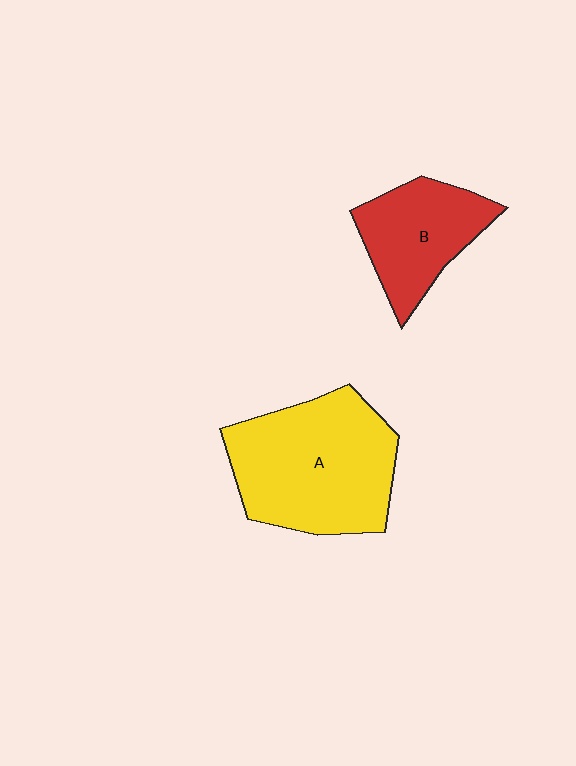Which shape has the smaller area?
Shape B (red).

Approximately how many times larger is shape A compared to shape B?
Approximately 1.7 times.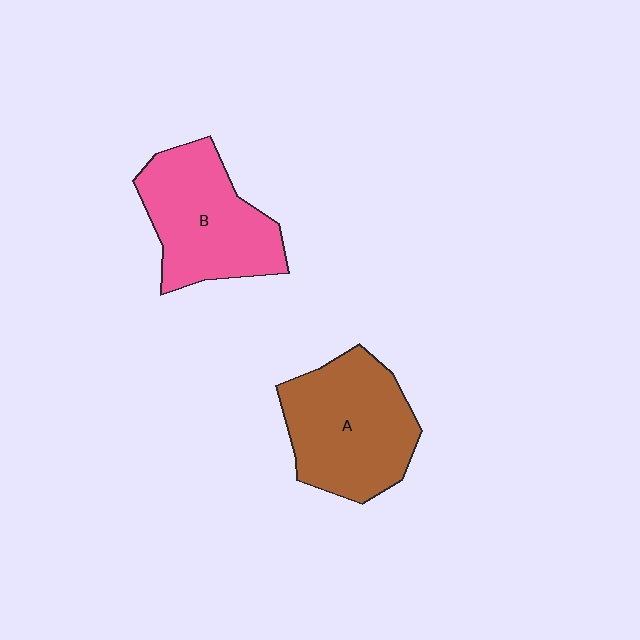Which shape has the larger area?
Shape A (brown).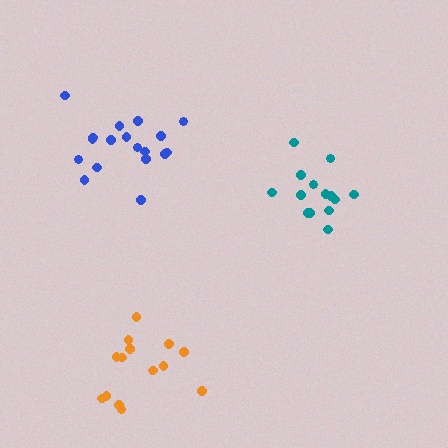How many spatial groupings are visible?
There are 3 spatial groupings.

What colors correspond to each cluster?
The clusters are colored: orange, blue, teal.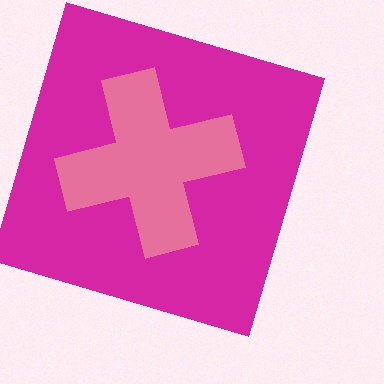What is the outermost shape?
The magenta square.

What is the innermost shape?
The pink cross.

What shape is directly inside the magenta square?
The pink cross.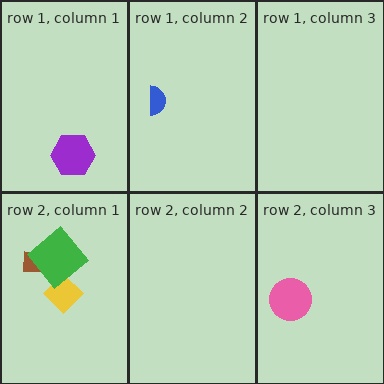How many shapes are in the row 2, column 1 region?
4.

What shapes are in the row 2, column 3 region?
The pink circle.